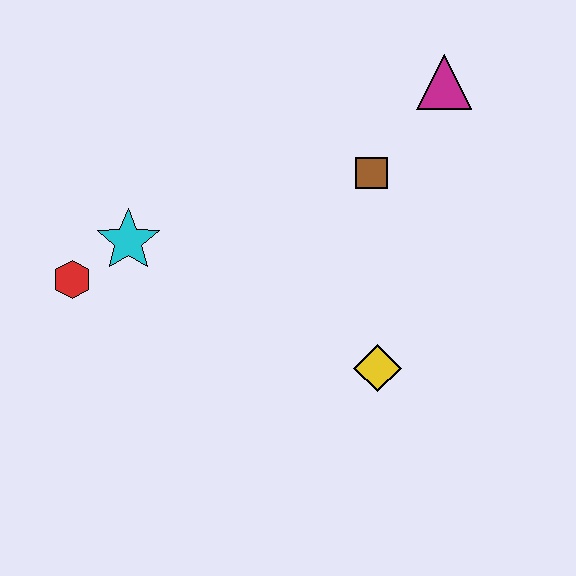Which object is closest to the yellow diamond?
The brown square is closest to the yellow diamond.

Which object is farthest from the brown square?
The red hexagon is farthest from the brown square.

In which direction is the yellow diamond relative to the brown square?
The yellow diamond is below the brown square.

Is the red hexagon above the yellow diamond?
Yes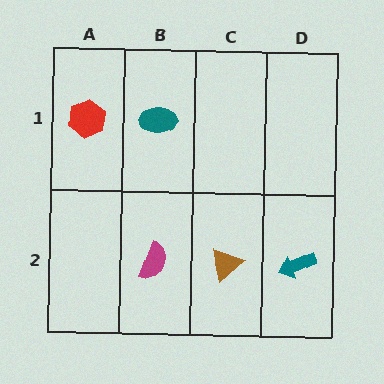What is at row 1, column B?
A teal ellipse.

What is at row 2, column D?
A teal arrow.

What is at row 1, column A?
A red hexagon.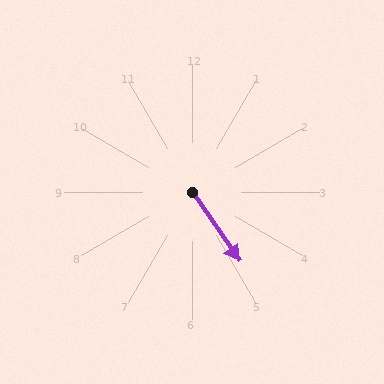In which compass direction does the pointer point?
Southeast.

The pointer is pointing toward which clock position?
Roughly 5 o'clock.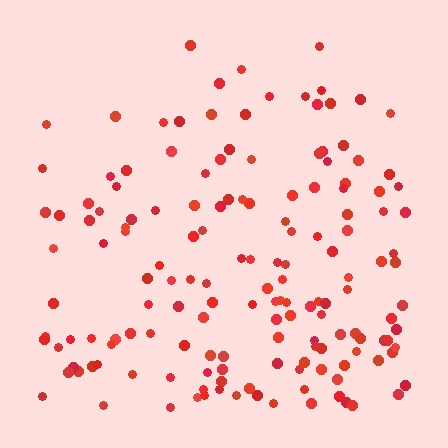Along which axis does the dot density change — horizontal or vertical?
Vertical.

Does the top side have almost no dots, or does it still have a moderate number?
Still a moderate number, just noticeably fewer than the bottom.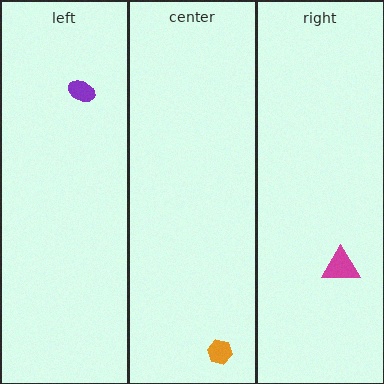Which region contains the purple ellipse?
The left region.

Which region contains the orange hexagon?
The center region.